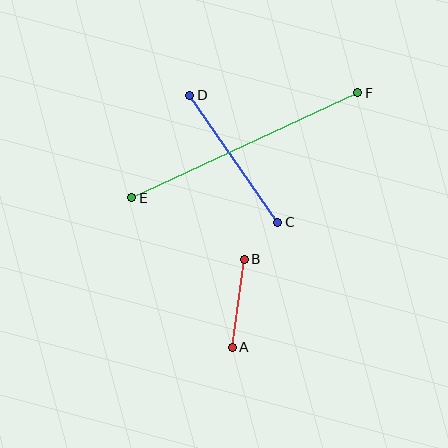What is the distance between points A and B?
The distance is approximately 89 pixels.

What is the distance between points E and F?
The distance is approximately 249 pixels.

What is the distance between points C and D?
The distance is approximately 155 pixels.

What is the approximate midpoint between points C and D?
The midpoint is at approximately (234, 159) pixels.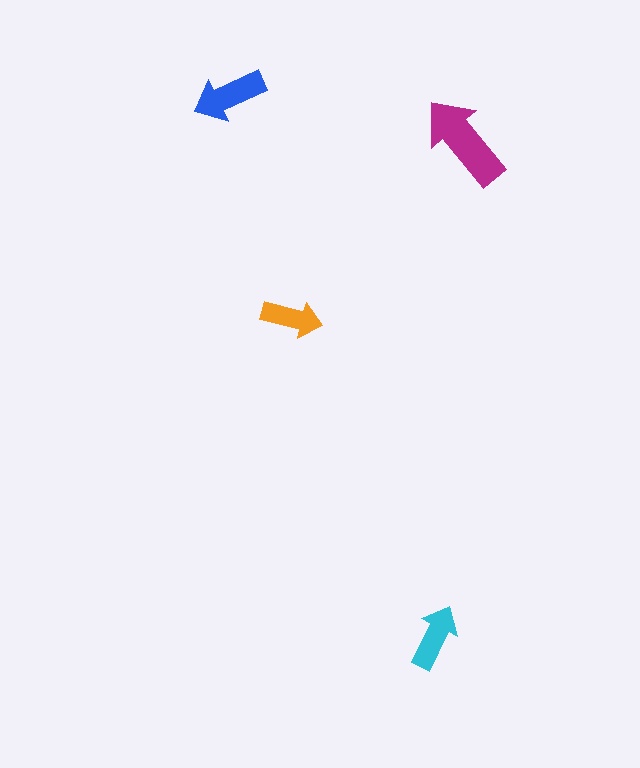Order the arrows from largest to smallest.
the magenta one, the blue one, the cyan one, the orange one.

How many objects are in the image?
There are 4 objects in the image.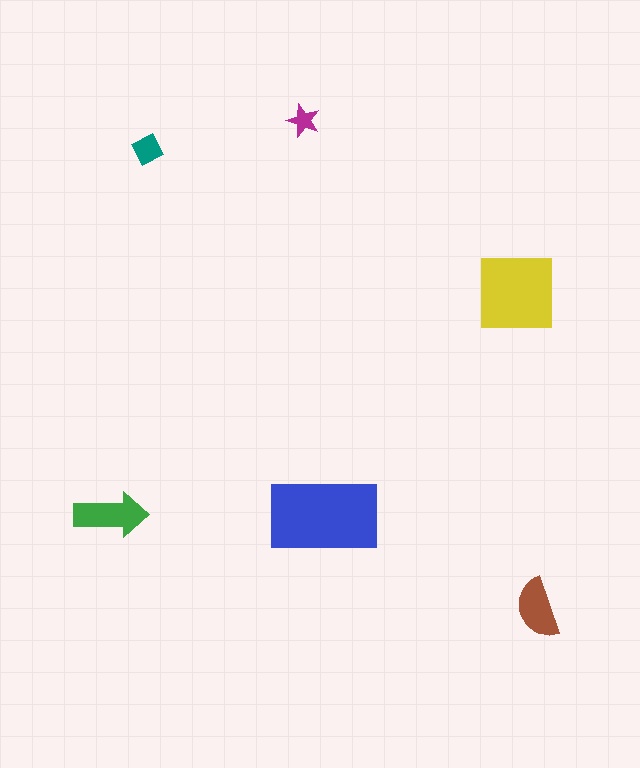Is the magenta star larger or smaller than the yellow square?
Smaller.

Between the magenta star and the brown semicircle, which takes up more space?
The brown semicircle.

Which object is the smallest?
The magenta star.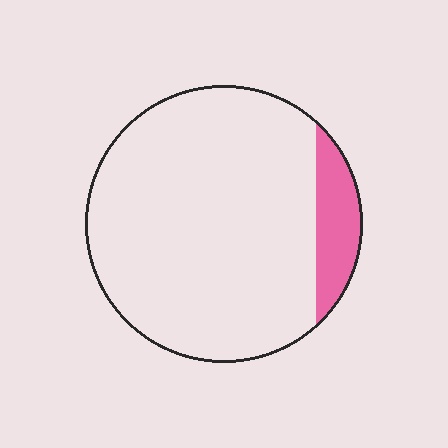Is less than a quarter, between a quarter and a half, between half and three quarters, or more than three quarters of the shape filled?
Less than a quarter.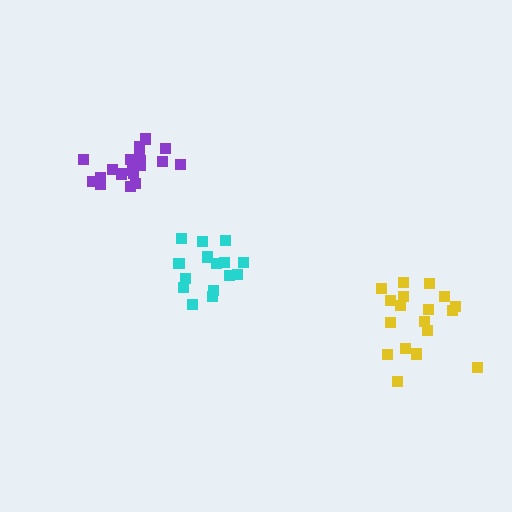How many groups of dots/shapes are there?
There are 3 groups.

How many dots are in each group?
Group 1: 18 dots, Group 2: 15 dots, Group 3: 20 dots (53 total).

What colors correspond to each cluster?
The clusters are colored: yellow, cyan, purple.